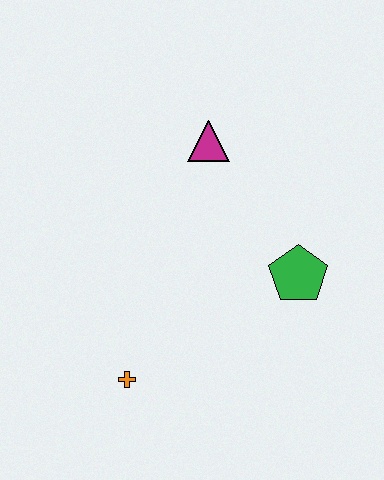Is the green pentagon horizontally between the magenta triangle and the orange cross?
No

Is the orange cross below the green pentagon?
Yes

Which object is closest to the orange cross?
The green pentagon is closest to the orange cross.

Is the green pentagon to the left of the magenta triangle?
No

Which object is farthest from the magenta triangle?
The orange cross is farthest from the magenta triangle.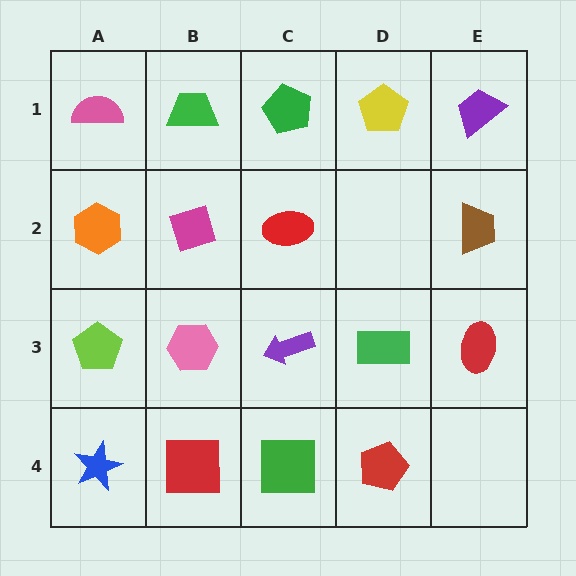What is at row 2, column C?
A red ellipse.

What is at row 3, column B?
A pink hexagon.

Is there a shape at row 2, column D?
No, that cell is empty.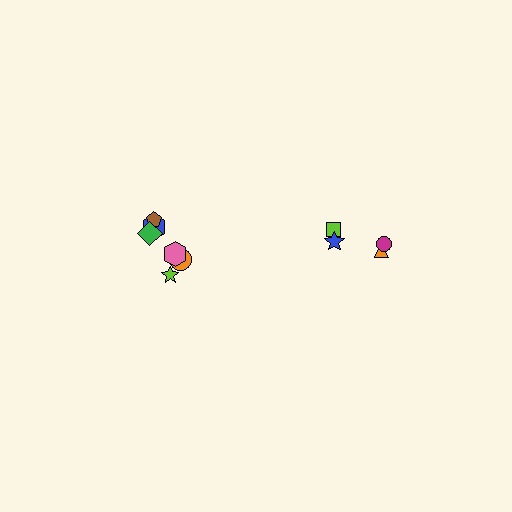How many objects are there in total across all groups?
There are 10 objects.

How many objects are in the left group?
There are 6 objects.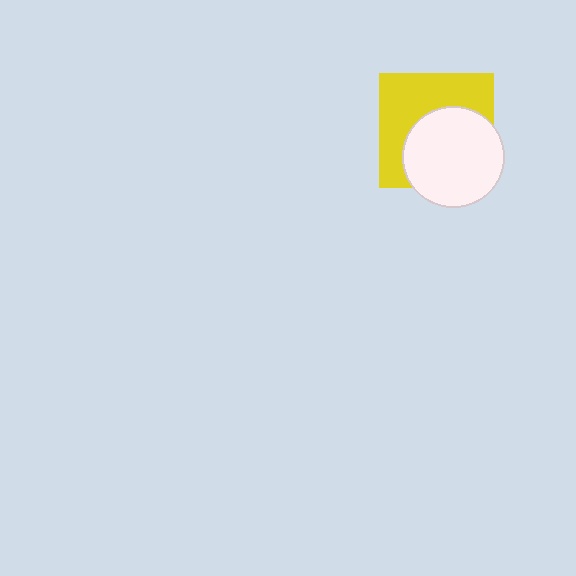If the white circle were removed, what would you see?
You would see the complete yellow square.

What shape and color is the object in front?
The object in front is a white circle.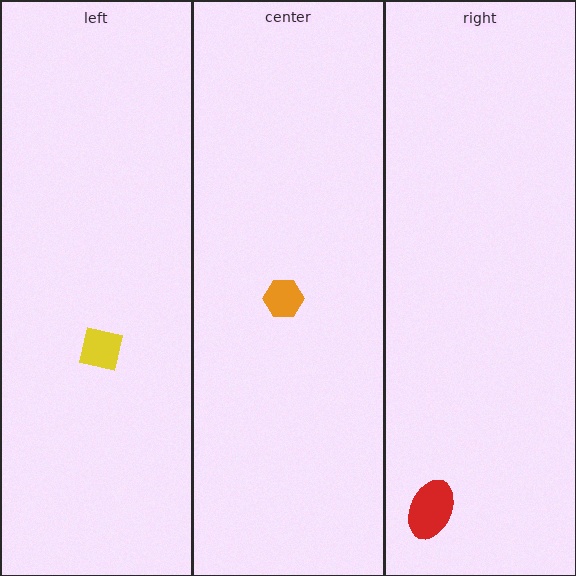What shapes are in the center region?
The orange hexagon.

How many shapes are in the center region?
1.